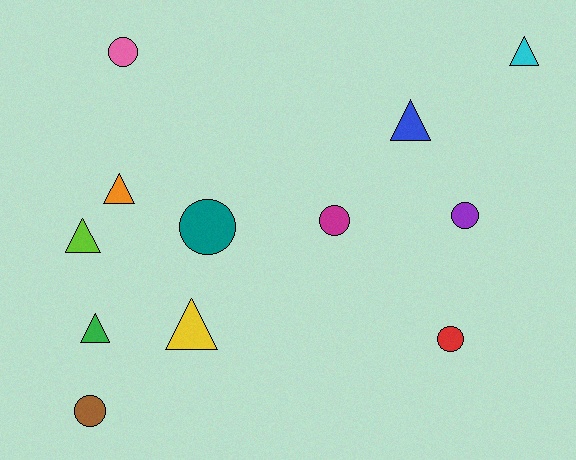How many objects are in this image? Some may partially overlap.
There are 12 objects.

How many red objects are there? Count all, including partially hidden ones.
There is 1 red object.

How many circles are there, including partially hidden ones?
There are 6 circles.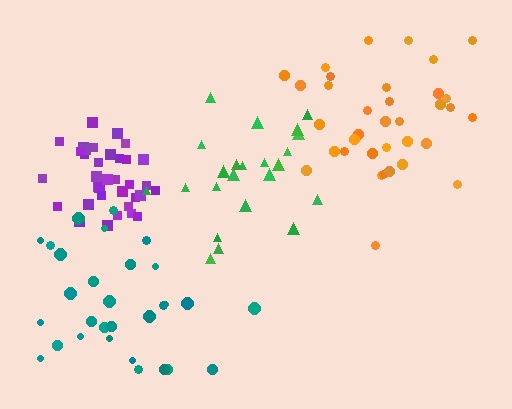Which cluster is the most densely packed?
Purple.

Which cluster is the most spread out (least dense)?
Teal.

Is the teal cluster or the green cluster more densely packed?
Green.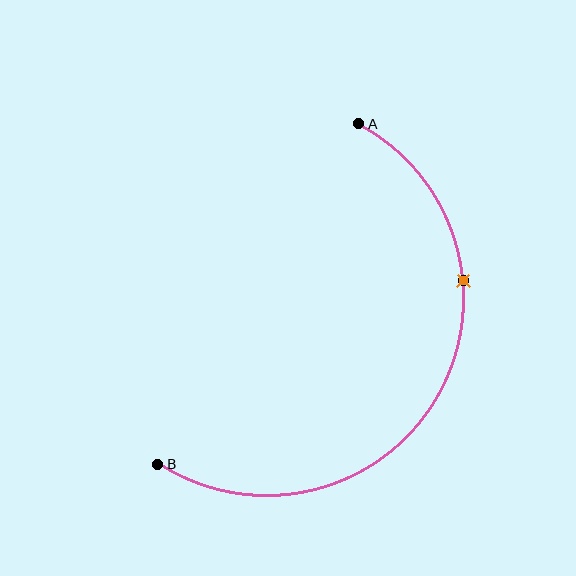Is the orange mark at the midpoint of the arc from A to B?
No. The orange mark lies on the arc but is closer to endpoint A. The arc midpoint would be at the point on the curve equidistant along the arc from both A and B.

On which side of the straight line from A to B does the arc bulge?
The arc bulges to the right of the straight line connecting A and B.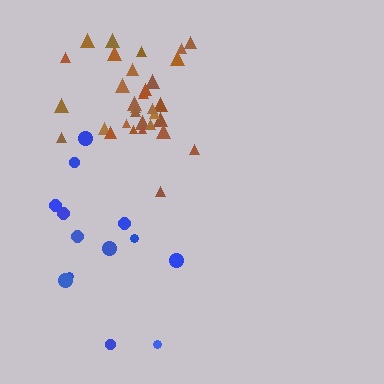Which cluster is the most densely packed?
Brown.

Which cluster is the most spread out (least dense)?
Blue.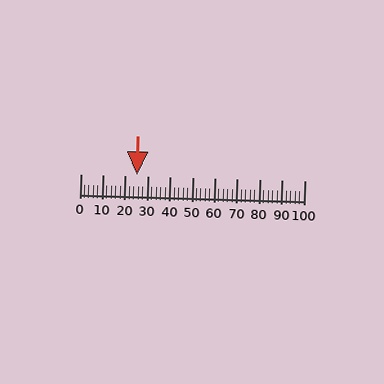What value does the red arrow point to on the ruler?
The red arrow points to approximately 25.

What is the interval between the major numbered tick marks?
The major tick marks are spaced 10 units apart.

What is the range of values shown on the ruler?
The ruler shows values from 0 to 100.